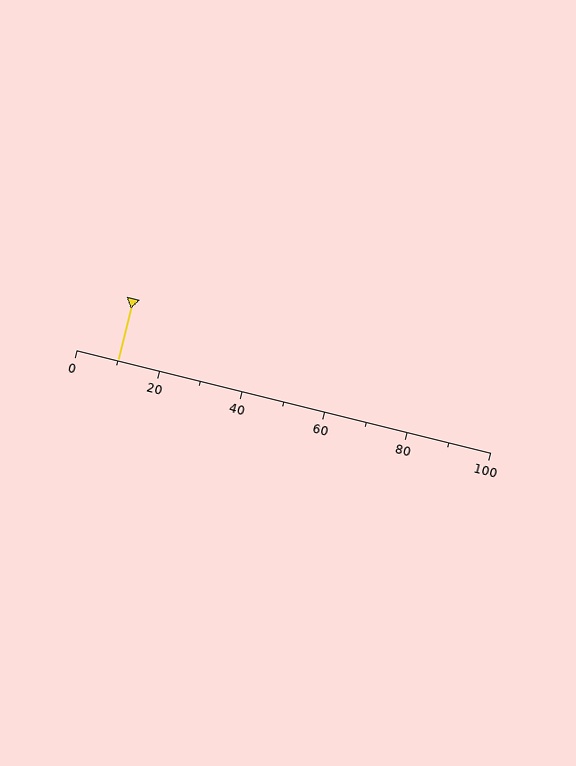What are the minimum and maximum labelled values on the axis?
The axis runs from 0 to 100.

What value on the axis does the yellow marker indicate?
The marker indicates approximately 10.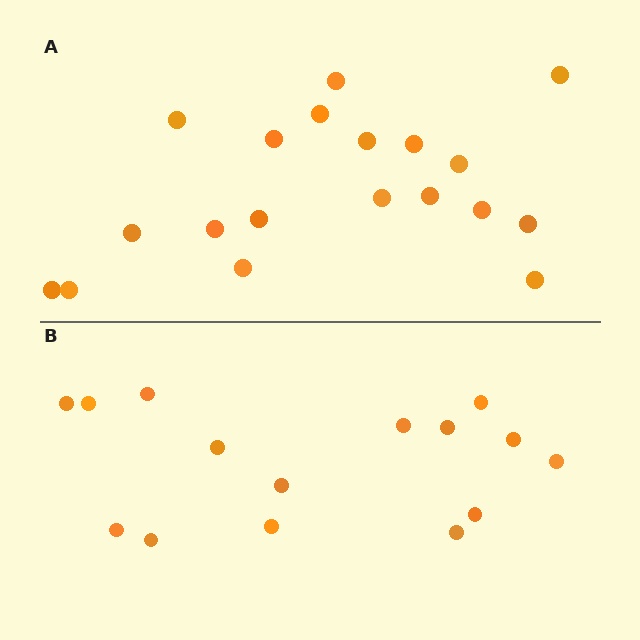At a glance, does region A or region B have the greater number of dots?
Region A (the top region) has more dots.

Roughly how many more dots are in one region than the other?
Region A has about 4 more dots than region B.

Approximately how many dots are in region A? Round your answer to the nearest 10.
About 20 dots. (The exact count is 19, which rounds to 20.)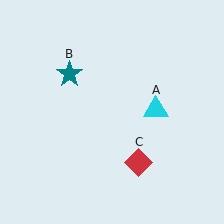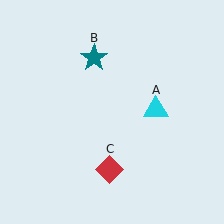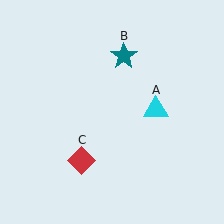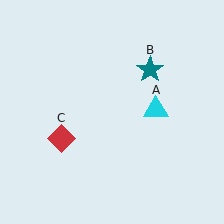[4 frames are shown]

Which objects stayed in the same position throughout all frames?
Cyan triangle (object A) remained stationary.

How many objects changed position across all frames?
2 objects changed position: teal star (object B), red diamond (object C).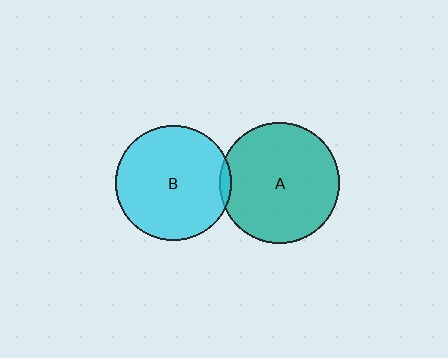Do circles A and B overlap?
Yes.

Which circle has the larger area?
Circle A (teal).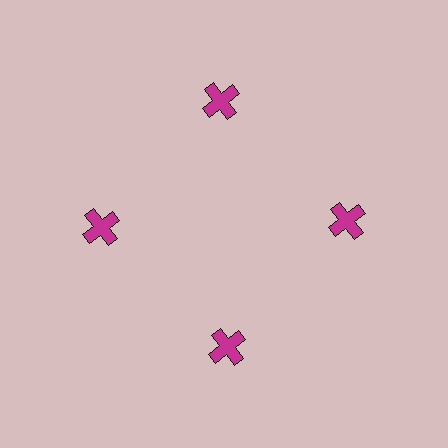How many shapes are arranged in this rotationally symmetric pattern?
There are 4 shapes, arranged in 4 groups of 1.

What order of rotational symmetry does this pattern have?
This pattern has 4-fold rotational symmetry.